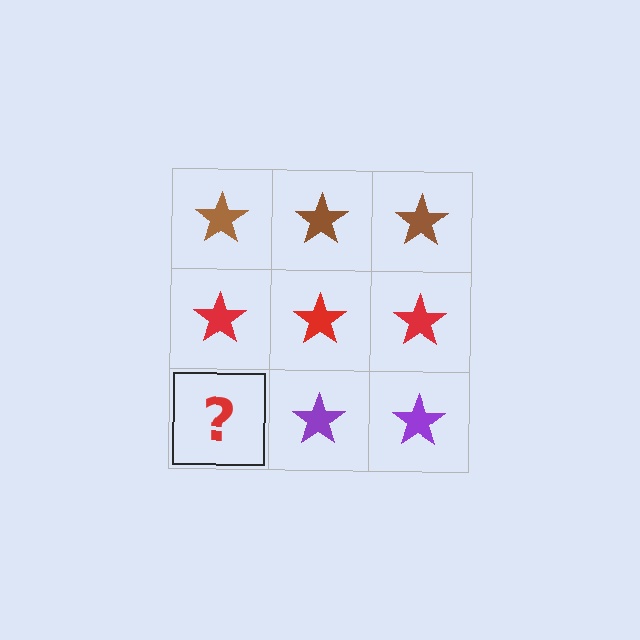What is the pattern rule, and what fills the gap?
The rule is that each row has a consistent color. The gap should be filled with a purple star.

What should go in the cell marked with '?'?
The missing cell should contain a purple star.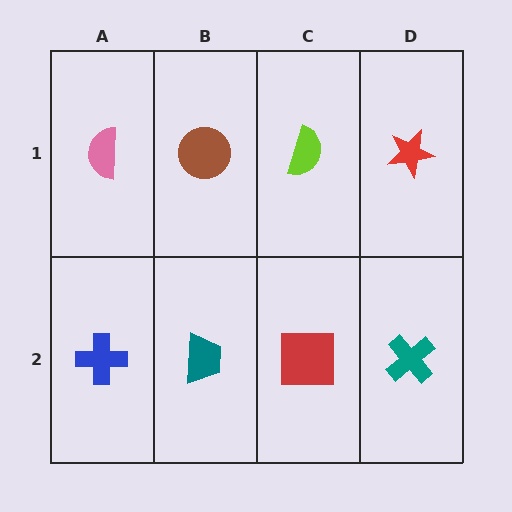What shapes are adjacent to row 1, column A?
A blue cross (row 2, column A), a brown circle (row 1, column B).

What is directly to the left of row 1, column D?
A lime semicircle.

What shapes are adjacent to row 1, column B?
A teal trapezoid (row 2, column B), a pink semicircle (row 1, column A), a lime semicircle (row 1, column C).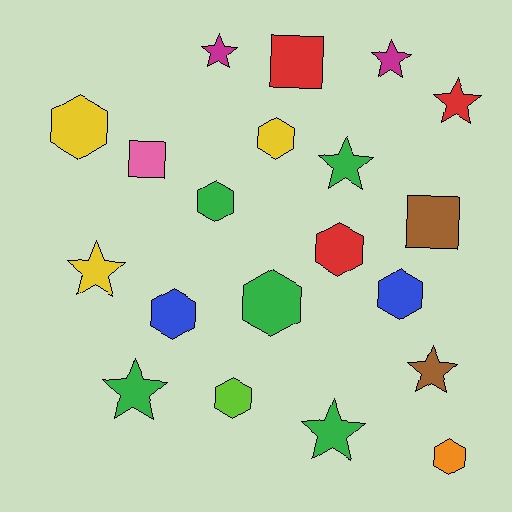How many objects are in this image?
There are 20 objects.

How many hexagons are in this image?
There are 9 hexagons.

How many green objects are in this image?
There are 5 green objects.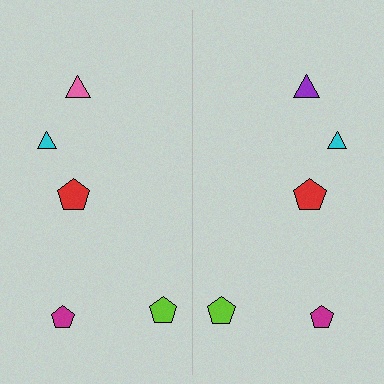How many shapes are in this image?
There are 10 shapes in this image.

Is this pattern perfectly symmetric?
No, the pattern is not perfectly symmetric. The purple triangle on the right side breaks the symmetry — its mirror counterpart is pink.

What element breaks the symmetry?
The purple triangle on the right side breaks the symmetry — its mirror counterpart is pink.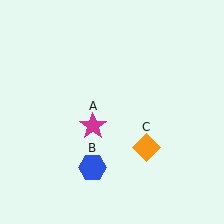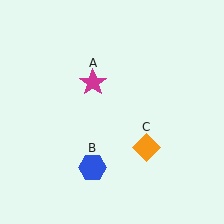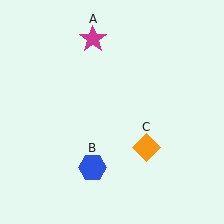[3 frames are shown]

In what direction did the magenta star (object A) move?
The magenta star (object A) moved up.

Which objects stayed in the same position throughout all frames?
Blue hexagon (object B) and orange diamond (object C) remained stationary.